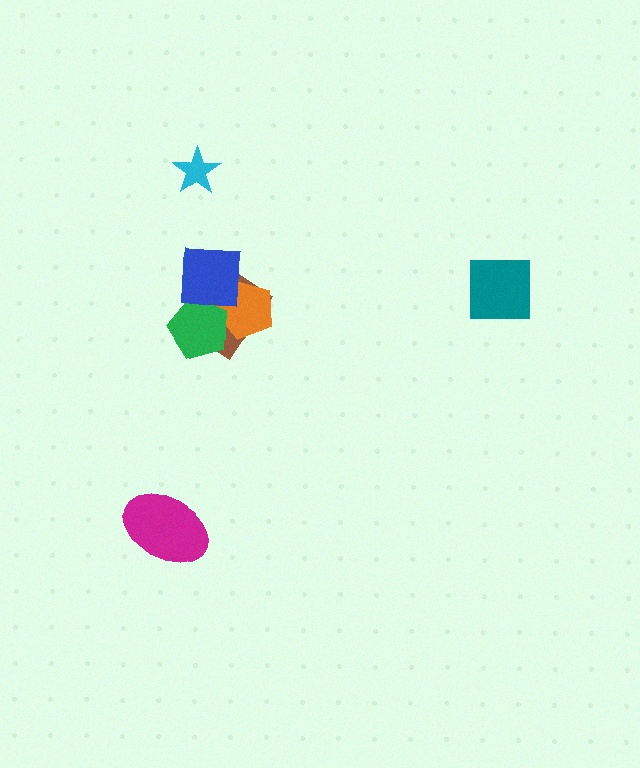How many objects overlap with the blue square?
3 objects overlap with the blue square.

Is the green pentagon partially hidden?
Yes, it is partially covered by another shape.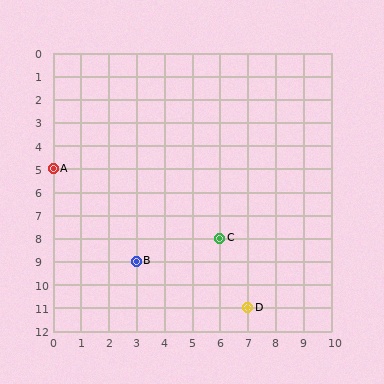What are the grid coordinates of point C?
Point C is at grid coordinates (6, 8).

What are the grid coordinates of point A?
Point A is at grid coordinates (0, 5).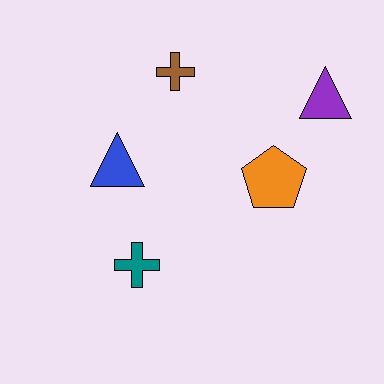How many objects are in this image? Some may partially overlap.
There are 5 objects.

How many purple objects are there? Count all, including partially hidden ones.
There is 1 purple object.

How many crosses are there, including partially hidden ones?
There are 2 crosses.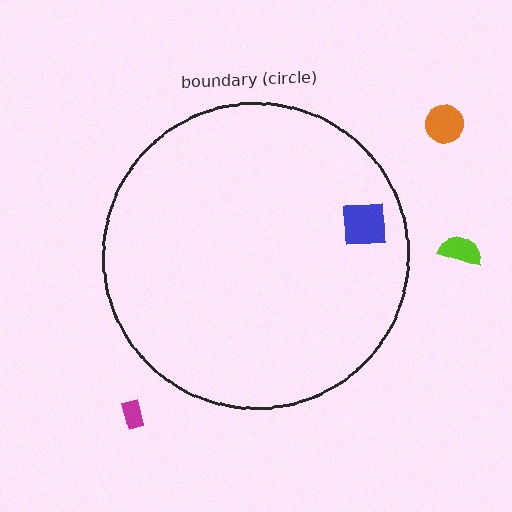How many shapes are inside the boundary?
1 inside, 3 outside.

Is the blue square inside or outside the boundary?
Inside.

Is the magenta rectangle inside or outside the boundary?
Outside.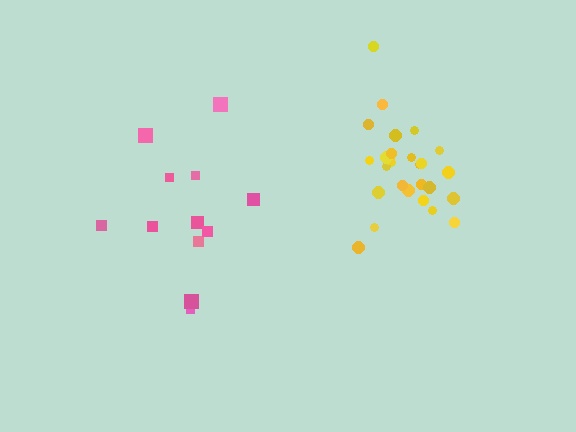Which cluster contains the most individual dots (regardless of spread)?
Yellow (27).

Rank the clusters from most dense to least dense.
yellow, pink.